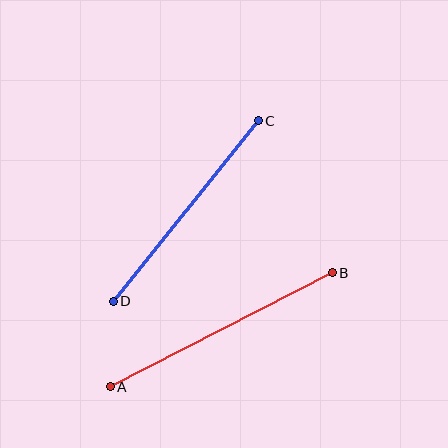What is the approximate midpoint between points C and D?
The midpoint is at approximately (186, 211) pixels.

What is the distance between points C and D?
The distance is approximately 232 pixels.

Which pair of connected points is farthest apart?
Points A and B are farthest apart.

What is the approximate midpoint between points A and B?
The midpoint is at approximately (221, 330) pixels.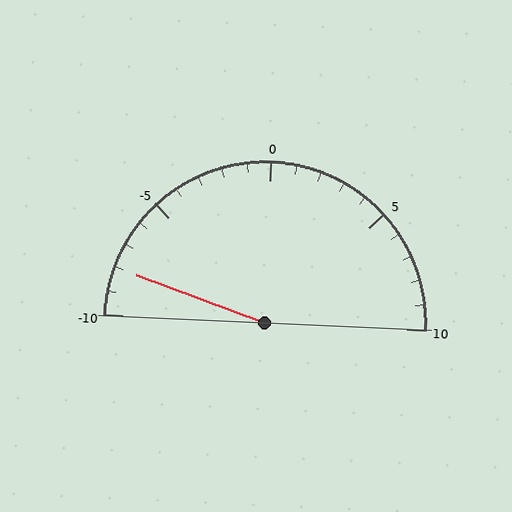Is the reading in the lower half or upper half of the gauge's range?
The reading is in the lower half of the range (-10 to 10).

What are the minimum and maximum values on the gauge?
The gauge ranges from -10 to 10.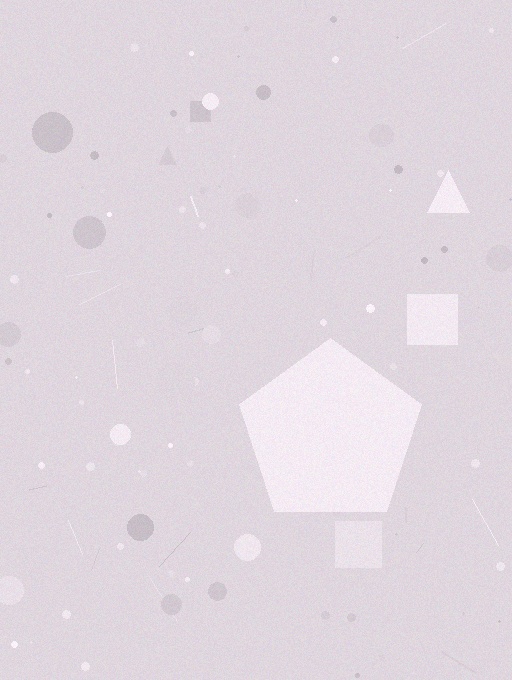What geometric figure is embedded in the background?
A pentagon is embedded in the background.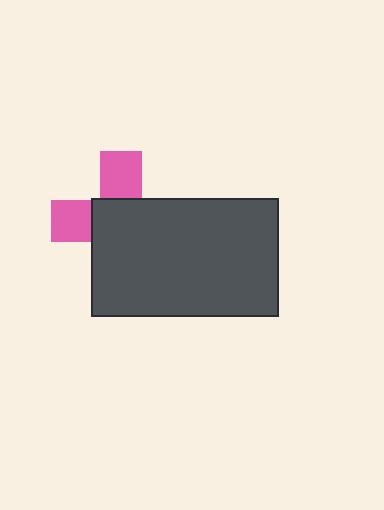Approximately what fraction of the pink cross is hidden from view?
Roughly 64% of the pink cross is hidden behind the dark gray rectangle.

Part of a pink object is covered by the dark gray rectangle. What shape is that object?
It is a cross.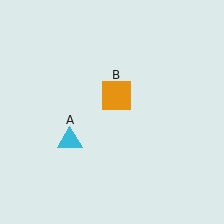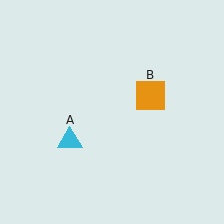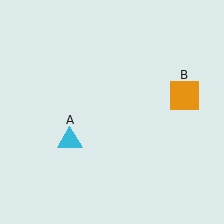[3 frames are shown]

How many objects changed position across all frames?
1 object changed position: orange square (object B).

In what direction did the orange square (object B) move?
The orange square (object B) moved right.